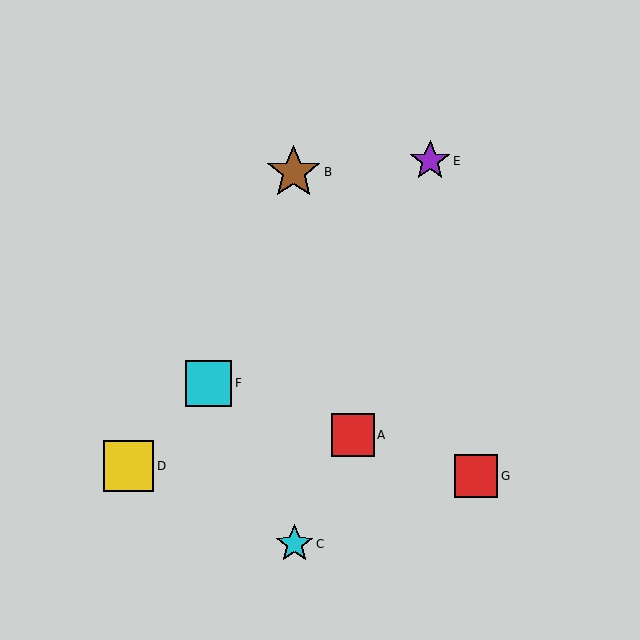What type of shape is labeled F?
Shape F is a cyan square.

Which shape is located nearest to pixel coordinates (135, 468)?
The yellow square (labeled D) at (128, 466) is nearest to that location.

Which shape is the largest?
The brown star (labeled B) is the largest.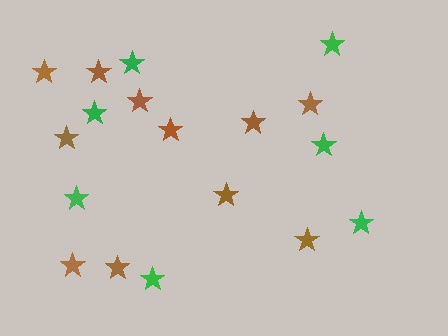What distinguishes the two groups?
There are 2 groups: one group of brown stars (11) and one group of green stars (7).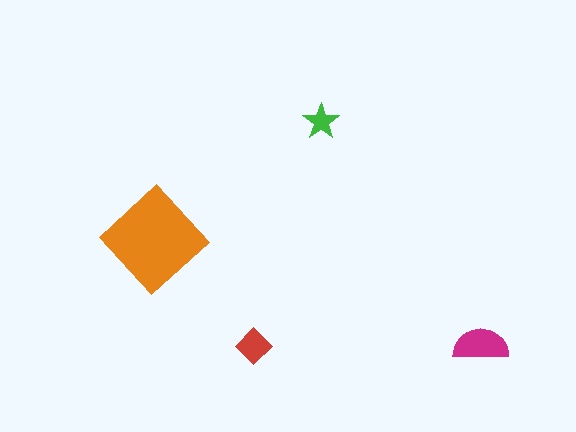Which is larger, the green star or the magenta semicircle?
The magenta semicircle.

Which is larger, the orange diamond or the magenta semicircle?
The orange diamond.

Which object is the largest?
The orange diamond.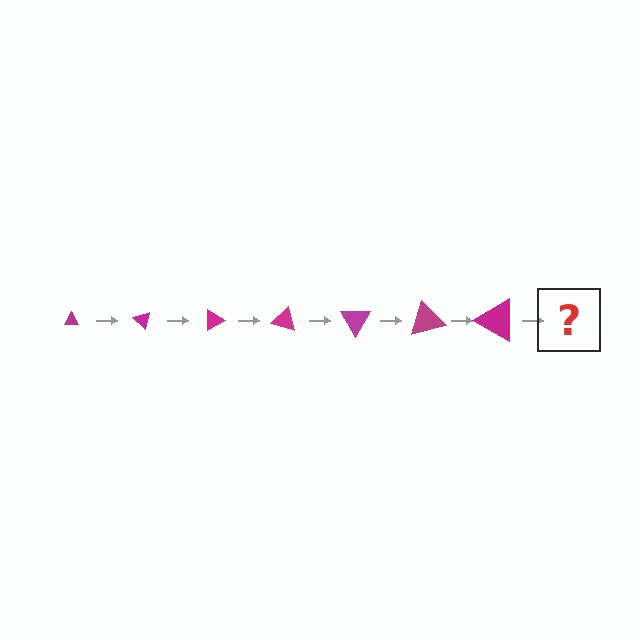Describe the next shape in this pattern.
It should be a triangle, larger than the previous one and rotated 315 degrees from the start.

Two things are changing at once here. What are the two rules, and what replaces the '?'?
The two rules are that the triangle grows larger each step and it rotates 45 degrees each step. The '?' should be a triangle, larger than the previous one and rotated 315 degrees from the start.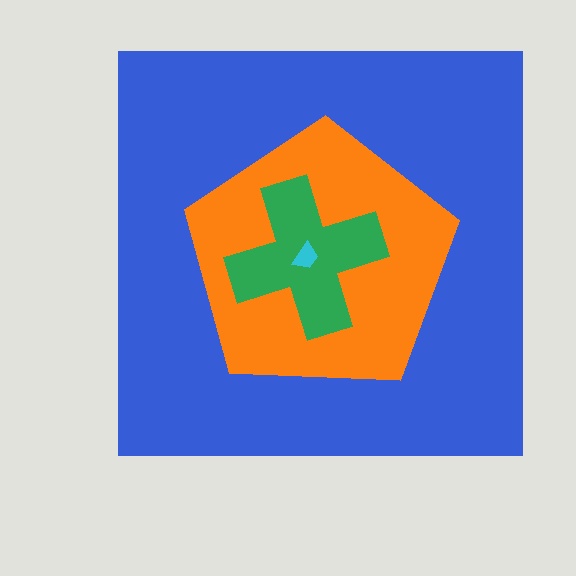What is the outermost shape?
The blue square.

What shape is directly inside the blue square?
The orange pentagon.